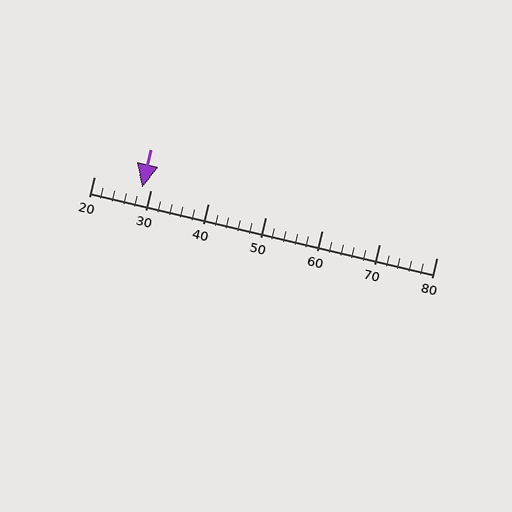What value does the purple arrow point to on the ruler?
The purple arrow points to approximately 28.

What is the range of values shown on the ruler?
The ruler shows values from 20 to 80.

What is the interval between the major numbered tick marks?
The major tick marks are spaced 10 units apart.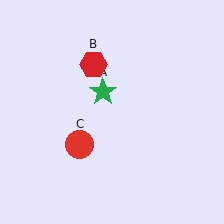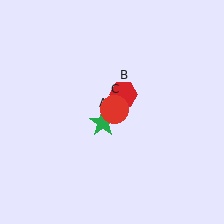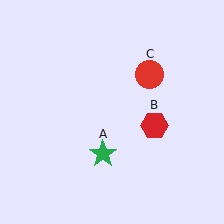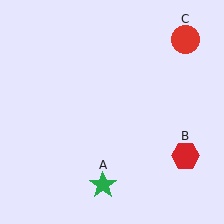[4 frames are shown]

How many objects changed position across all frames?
3 objects changed position: green star (object A), red hexagon (object B), red circle (object C).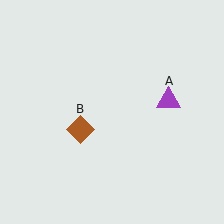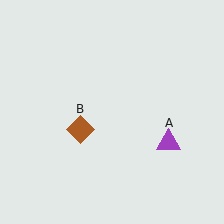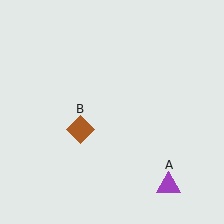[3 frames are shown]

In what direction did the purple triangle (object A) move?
The purple triangle (object A) moved down.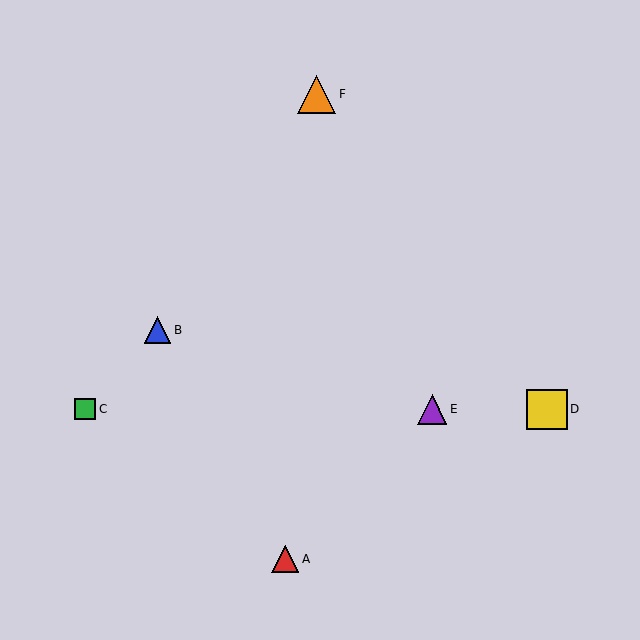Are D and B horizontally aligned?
No, D is at y≈409 and B is at y≈330.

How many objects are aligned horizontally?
3 objects (C, D, E) are aligned horizontally.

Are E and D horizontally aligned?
Yes, both are at y≈409.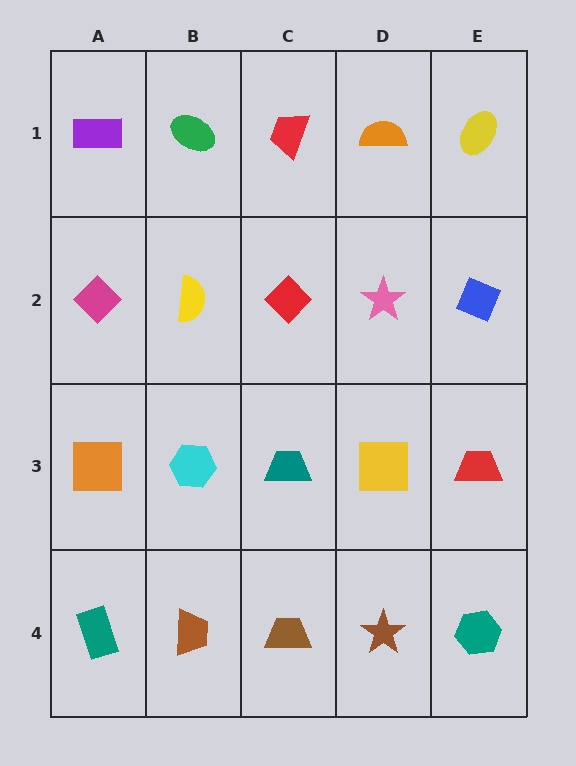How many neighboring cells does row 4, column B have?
3.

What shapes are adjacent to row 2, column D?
An orange semicircle (row 1, column D), a yellow square (row 3, column D), a red diamond (row 2, column C), a blue diamond (row 2, column E).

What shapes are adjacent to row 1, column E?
A blue diamond (row 2, column E), an orange semicircle (row 1, column D).